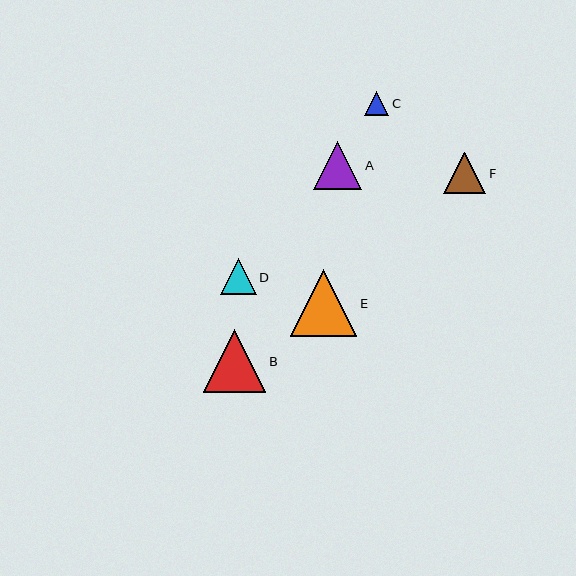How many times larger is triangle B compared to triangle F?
Triangle B is approximately 1.5 times the size of triangle F.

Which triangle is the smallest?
Triangle C is the smallest with a size of approximately 24 pixels.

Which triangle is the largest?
Triangle E is the largest with a size of approximately 67 pixels.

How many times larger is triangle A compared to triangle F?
Triangle A is approximately 1.1 times the size of triangle F.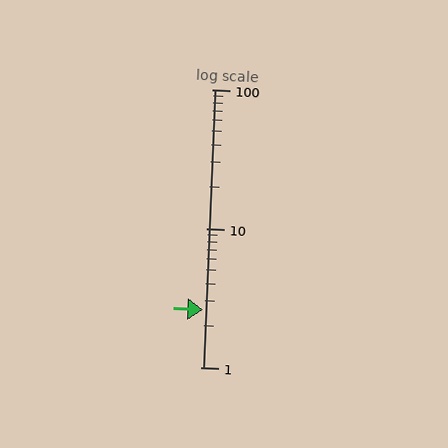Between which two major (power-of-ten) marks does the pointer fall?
The pointer is between 1 and 10.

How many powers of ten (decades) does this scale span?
The scale spans 2 decades, from 1 to 100.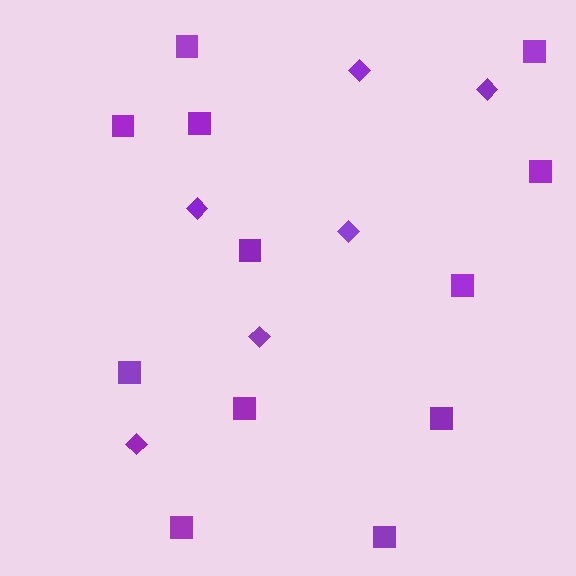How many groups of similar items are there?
There are 2 groups: one group of squares (12) and one group of diamonds (6).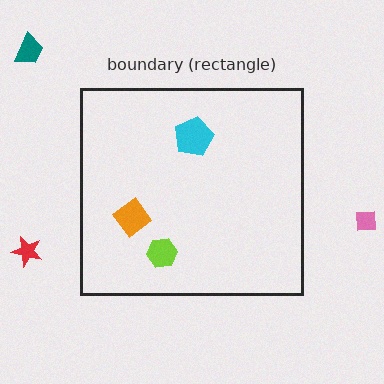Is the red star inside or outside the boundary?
Outside.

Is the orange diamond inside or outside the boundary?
Inside.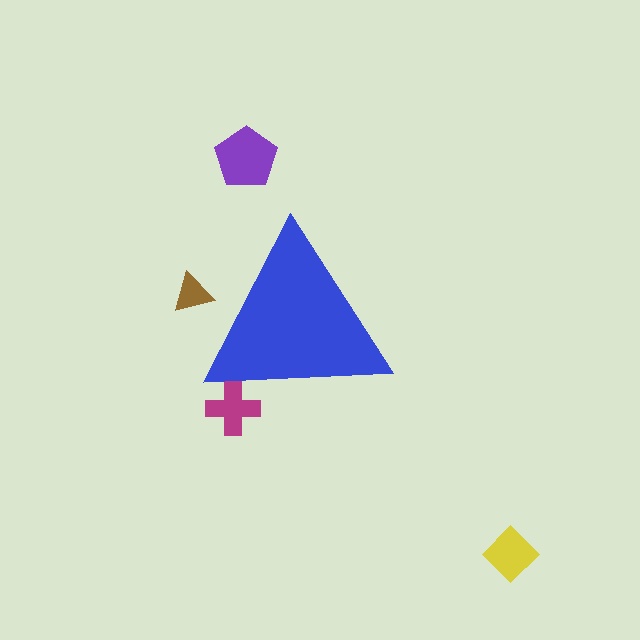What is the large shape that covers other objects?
A blue triangle.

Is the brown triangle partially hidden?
Yes, the brown triangle is partially hidden behind the blue triangle.